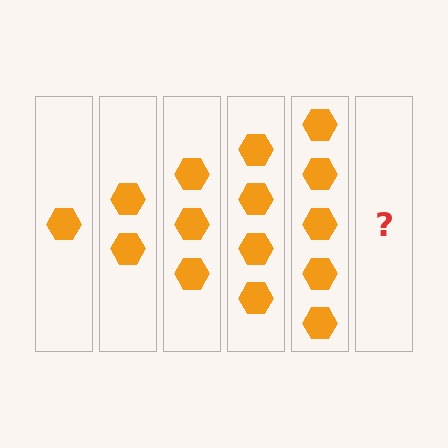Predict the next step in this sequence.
The next step is 6 hexagons.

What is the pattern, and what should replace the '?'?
The pattern is that each step adds one more hexagon. The '?' should be 6 hexagons.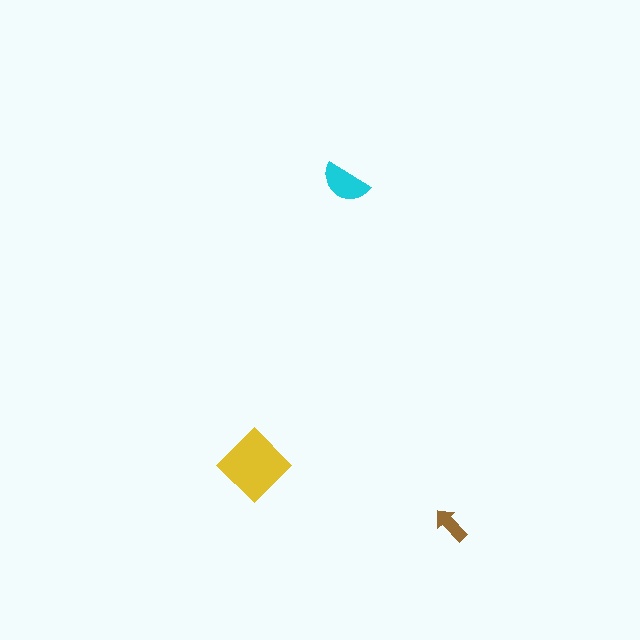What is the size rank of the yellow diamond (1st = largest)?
1st.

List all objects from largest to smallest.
The yellow diamond, the cyan semicircle, the brown arrow.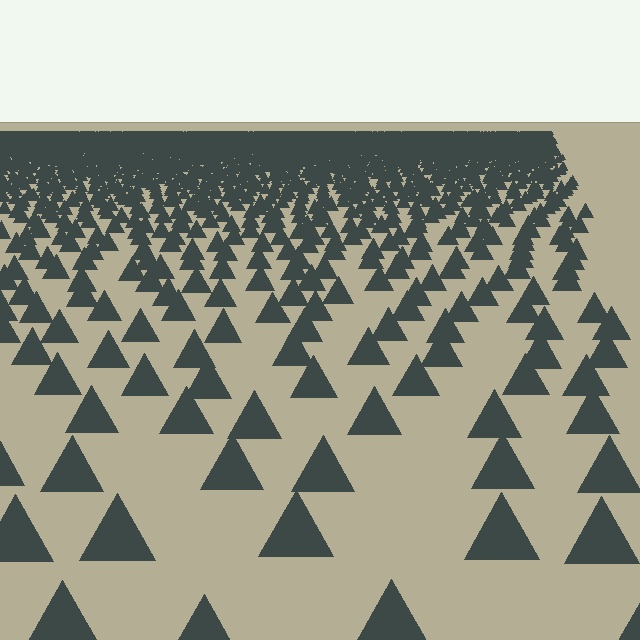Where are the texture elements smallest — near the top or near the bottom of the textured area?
Near the top.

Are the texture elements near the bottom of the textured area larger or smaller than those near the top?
Larger. Near the bottom, elements are closer to the viewer and appear at a bigger on-screen size.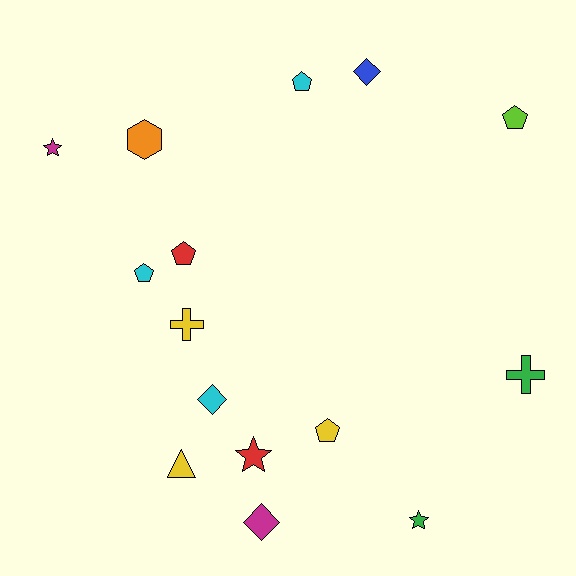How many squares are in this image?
There are no squares.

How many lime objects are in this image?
There is 1 lime object.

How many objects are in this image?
There are 15 objects.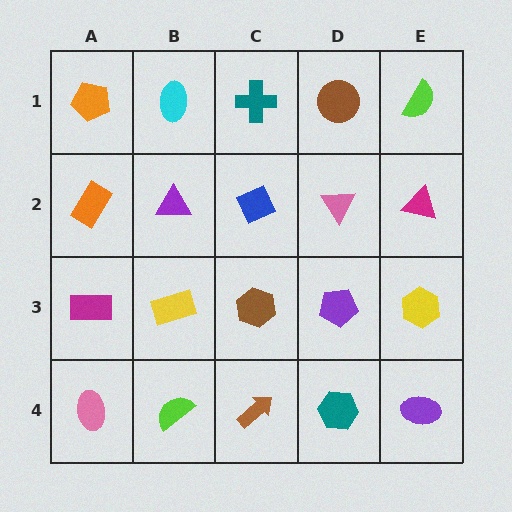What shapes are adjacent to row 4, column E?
A yellow hexagon (row 3, column E), a teal hexagon (row 4, column D).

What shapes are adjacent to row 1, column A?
An orange rectangle (row 2, column A), a cyan ellipse (row 1, column B).